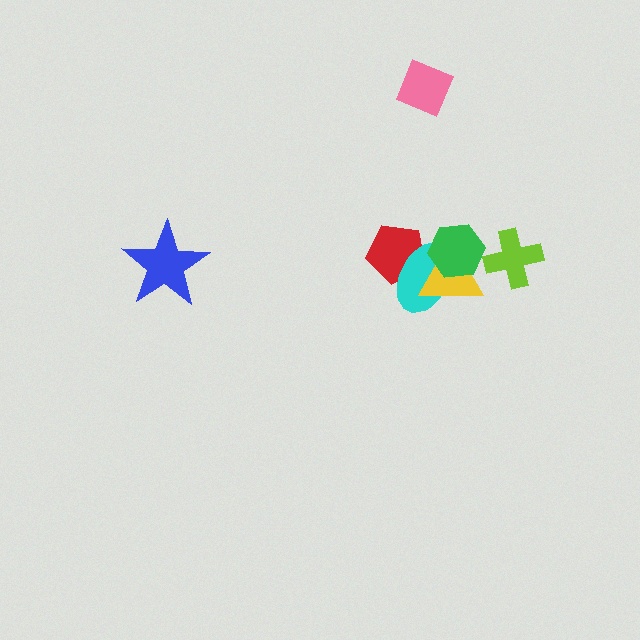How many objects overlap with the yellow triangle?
3 objects overlap with the yellow triangle.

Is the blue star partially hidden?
No, no other shape covers it.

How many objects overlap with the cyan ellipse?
3 objects overlap with the cyan ellipse.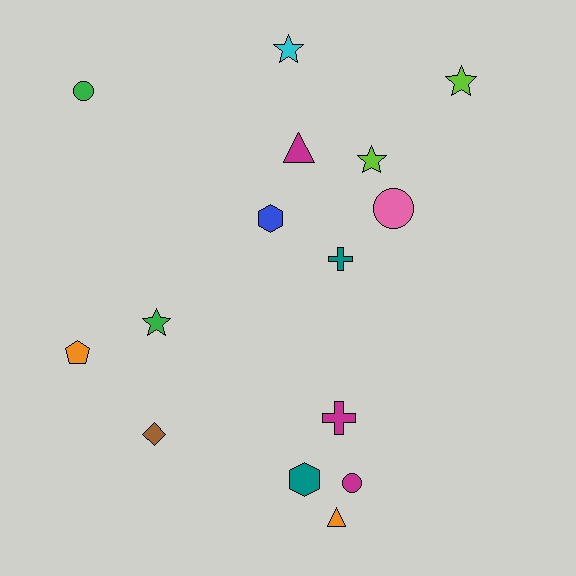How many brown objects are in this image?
There is 1 brown object.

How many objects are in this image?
There are 15 objects.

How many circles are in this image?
There are 3 circles.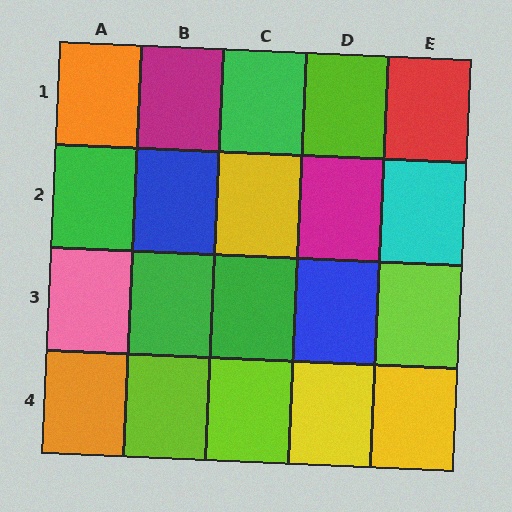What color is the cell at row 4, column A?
Orange.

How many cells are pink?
1 cell is pink.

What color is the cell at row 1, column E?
Red.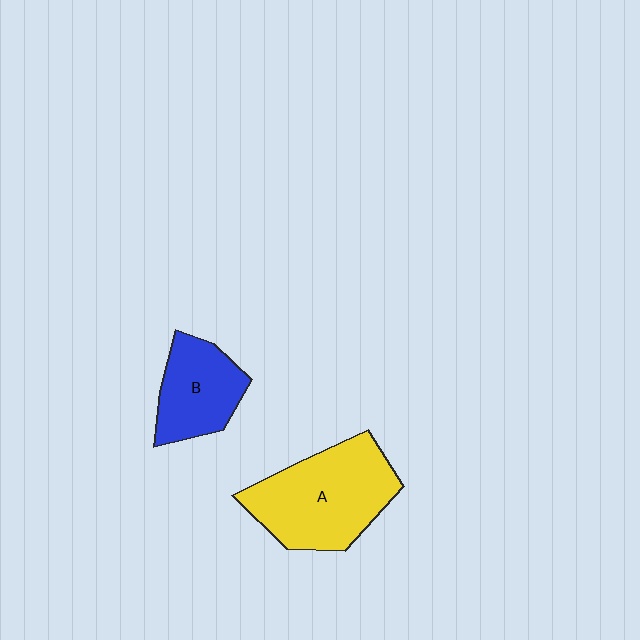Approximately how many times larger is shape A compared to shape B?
Approximately 1.7 times.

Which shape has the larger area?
Shape A (yellow).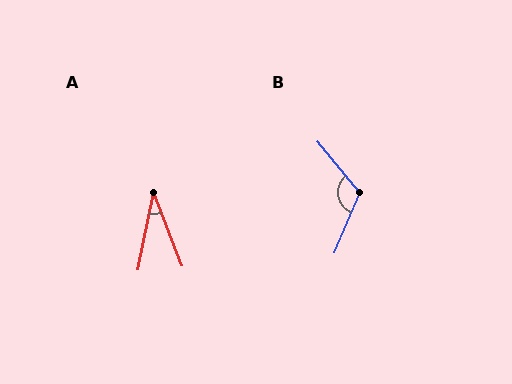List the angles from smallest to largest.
A (33°), B (117°).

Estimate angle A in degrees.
Approximately 33 degrees.